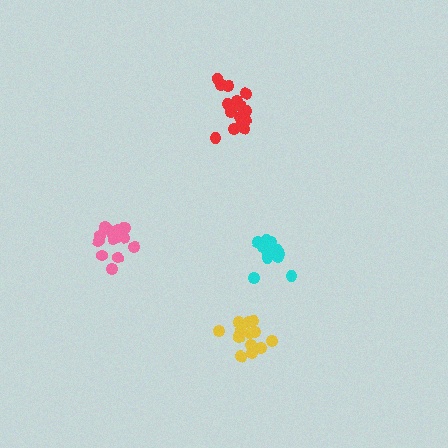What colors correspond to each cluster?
The clusters are colored: red, pink, cyan, yellow.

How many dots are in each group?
Group 1: 17 dots, Group 2: 17 dots, Group 3: 13 dots, Group 4: 14 dots (61 total).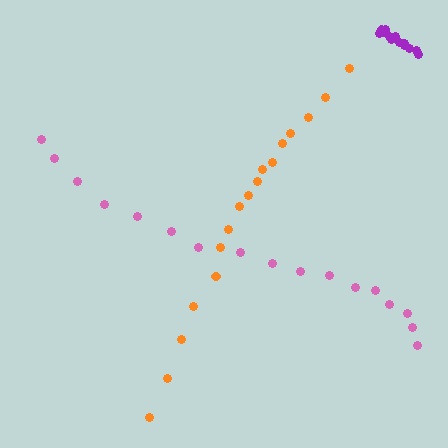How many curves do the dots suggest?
There are 3 distinct paths.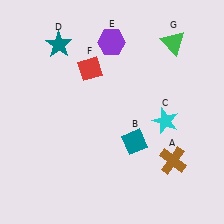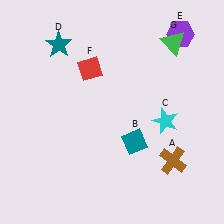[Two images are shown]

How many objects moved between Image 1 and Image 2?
1 object moved between the two images.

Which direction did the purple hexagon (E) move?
The purple hexagon (E) moved right.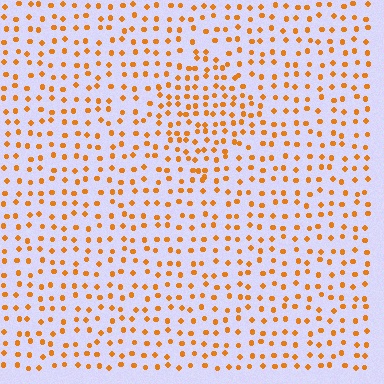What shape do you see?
I see a diamond.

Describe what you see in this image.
The image contains small orange elements arranged at two different densities. A diamond-shaped region is visible where the elements are more densely packed than the surrounding area.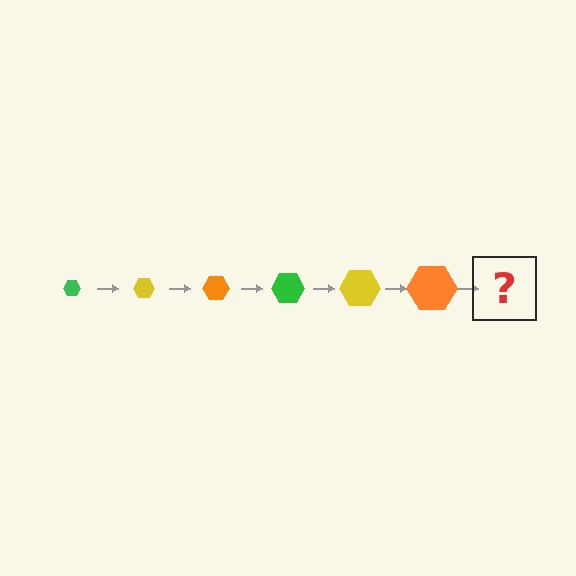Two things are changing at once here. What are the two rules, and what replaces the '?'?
The two rules are that the hexagon grows larger each step and the color cycles through green, yellow, and orange. The '?' should be a green hexagon, larger than the previous one.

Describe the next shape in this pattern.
It should be a green hexagon, larger than the previous one.